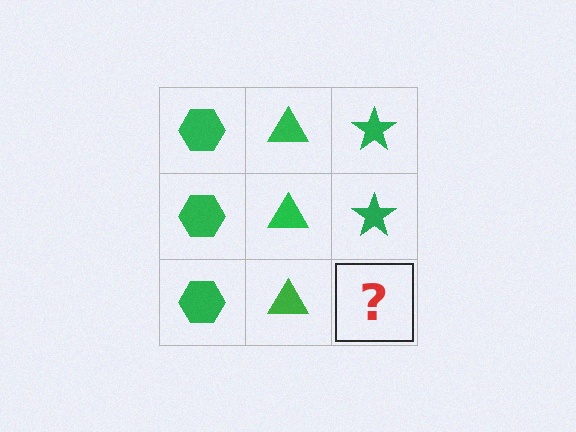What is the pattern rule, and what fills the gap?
The rule is that each column has a consistent shape. The gap should be filled with a green star.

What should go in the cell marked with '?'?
The missing cell should contain a green star.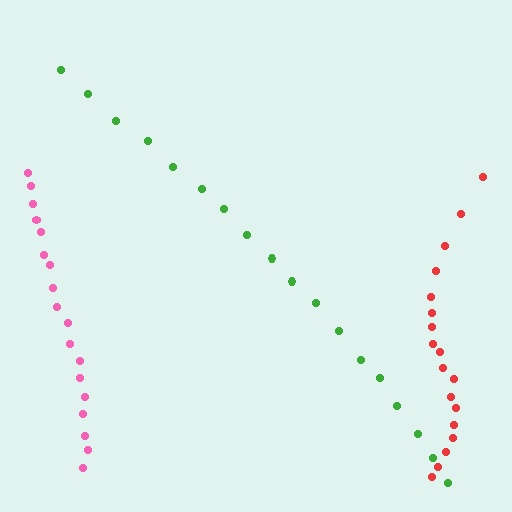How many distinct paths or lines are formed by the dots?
There are 3 distinct paths.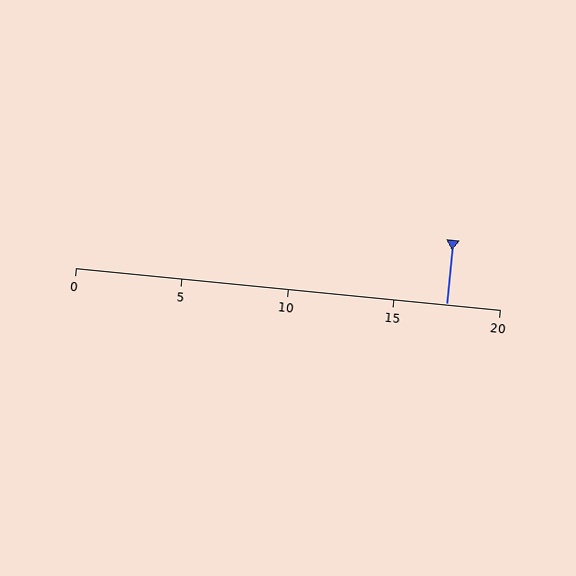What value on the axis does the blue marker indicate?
The marker indicates approximately 17.5.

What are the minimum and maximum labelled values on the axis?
The axis runs from 0 to 20.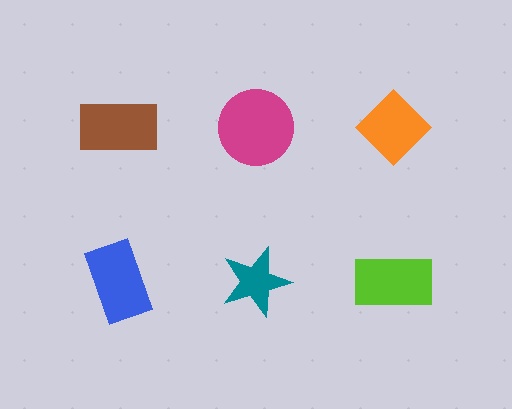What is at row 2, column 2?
A teal star.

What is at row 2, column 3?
A lime rectangle.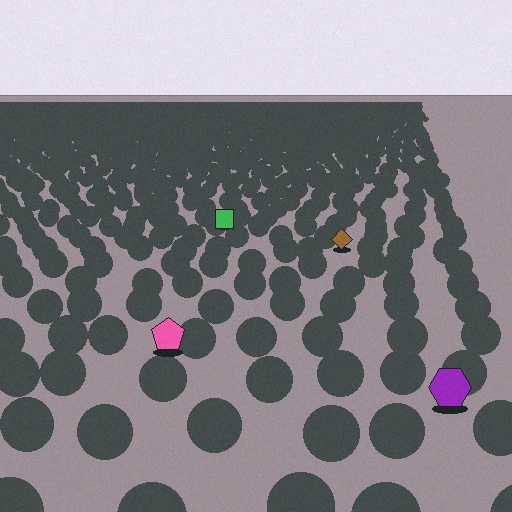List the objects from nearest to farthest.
From nearest to farthest: the purple hexagon, the pink pentagon, the brown diamond, the green square.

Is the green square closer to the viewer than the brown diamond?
No. The brown diamond is closer — you can tell from the texture gradient: the ground texture is coarser near it.